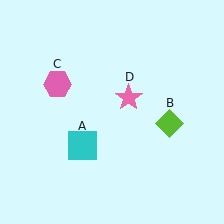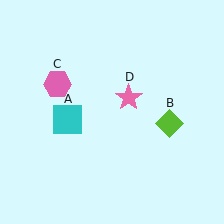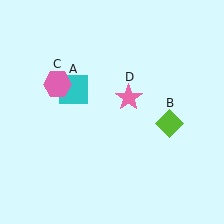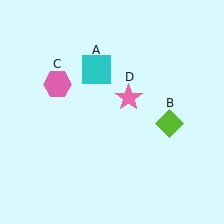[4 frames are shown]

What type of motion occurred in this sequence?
The cyan square (object A) rotated clockwise around the center of the scene.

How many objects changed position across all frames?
1 object changed position: cyan square (object A).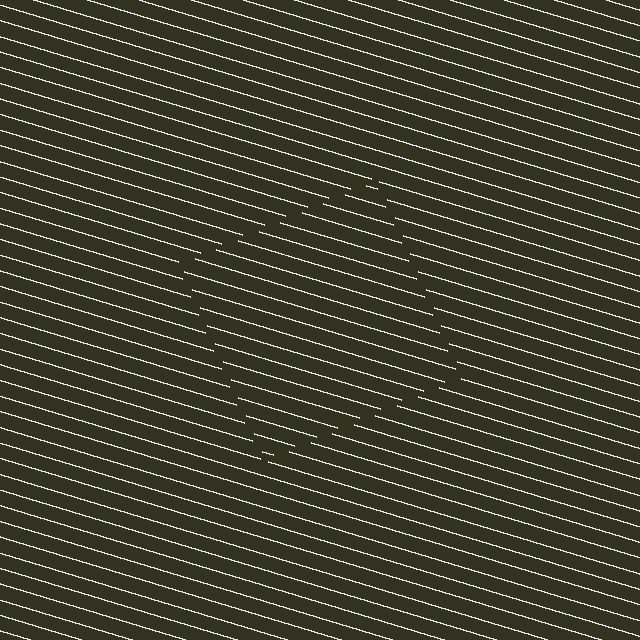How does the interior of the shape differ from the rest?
The interior of the shape contains the same grating, shifted by half a period — the contour is defined by the phase discontinuity where line-ends from the inner and outer gratings abut.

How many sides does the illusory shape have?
4 sides — the line-ends trace a square.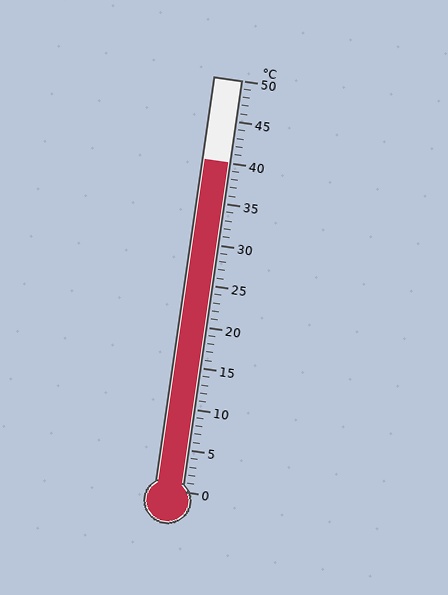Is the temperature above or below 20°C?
The temperature is above 20°C.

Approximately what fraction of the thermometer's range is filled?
The thermometer is filled to approximately 80% of its range.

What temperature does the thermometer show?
The thermometer shows approximately 40°C.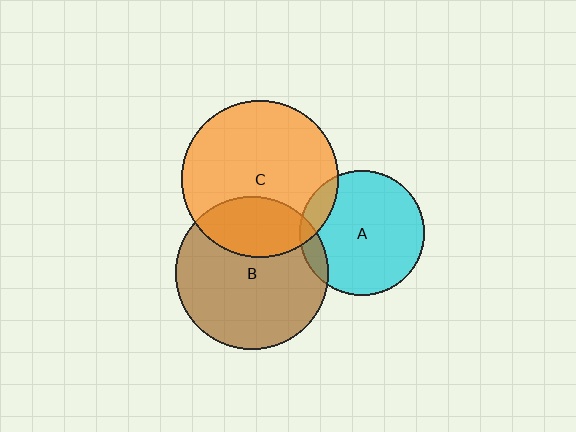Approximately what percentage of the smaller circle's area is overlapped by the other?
Approximately 10%.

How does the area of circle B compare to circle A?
Approximately 1.5 times.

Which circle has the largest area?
Circle C (orange).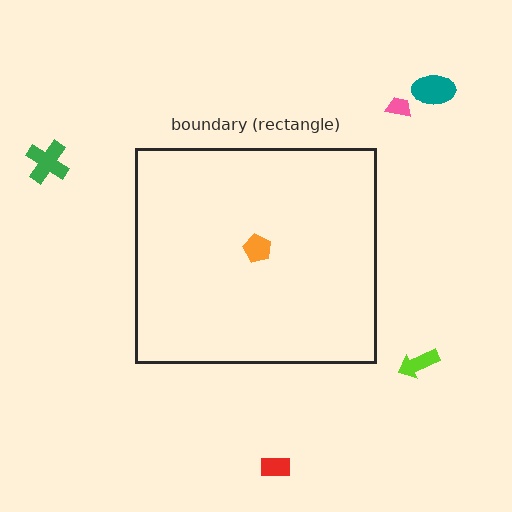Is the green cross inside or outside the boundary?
Outside.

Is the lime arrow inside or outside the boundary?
Outside.